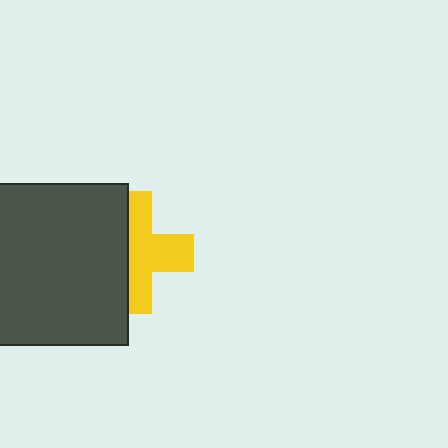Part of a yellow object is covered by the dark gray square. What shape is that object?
It is a cross.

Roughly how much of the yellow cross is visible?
About half of it is visible (roughly 55%).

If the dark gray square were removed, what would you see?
You would see the complete yellow cross.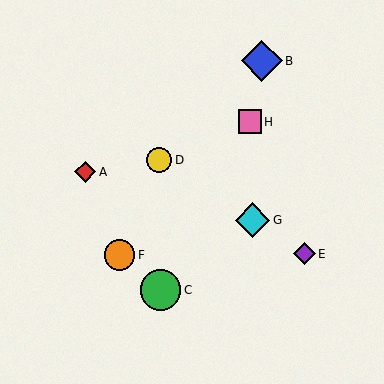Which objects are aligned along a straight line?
Objects D, E, G are aligned along a straight line.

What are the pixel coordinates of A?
Object A is at (85, 172).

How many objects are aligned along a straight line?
3 objects (D, E, G) are aligned along a straight line.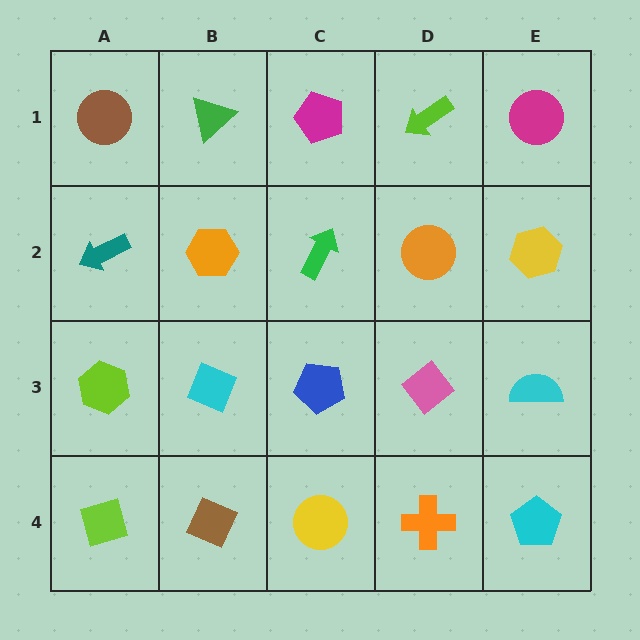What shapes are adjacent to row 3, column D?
An orange circle (row 2, column D), an orange cross (row 4, column D), a blue pentagon (row 3, column C), a cyan semicircle (row 3, column E).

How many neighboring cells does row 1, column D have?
3.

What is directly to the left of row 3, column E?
A pink diamond.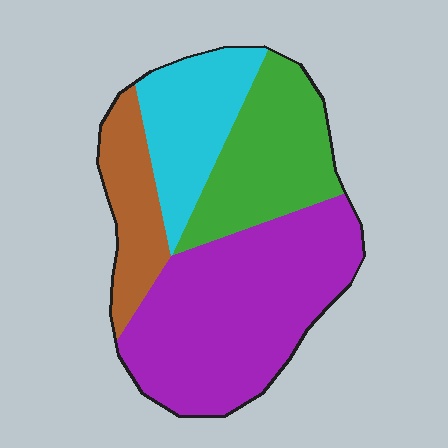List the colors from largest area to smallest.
From largest to smallest: purple, green, cyan, brown.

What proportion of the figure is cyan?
Cyan covers roughly 20% of the figure.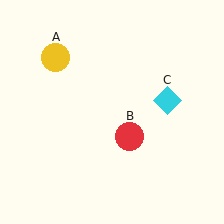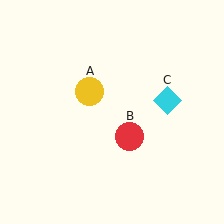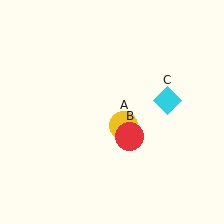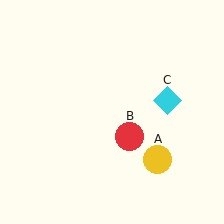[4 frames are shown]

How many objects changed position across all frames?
1 object changed position: yellow circle (object A).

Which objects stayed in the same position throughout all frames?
Red circle (object B) and cyan diamond (object C) remained stationary.